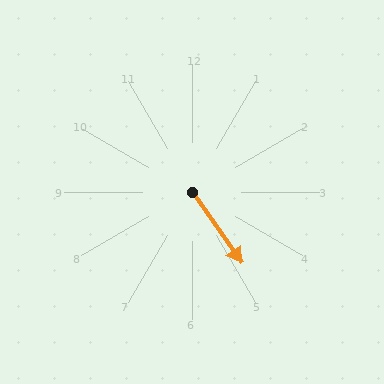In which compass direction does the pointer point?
Southeast.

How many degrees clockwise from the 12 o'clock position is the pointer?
Approximately 145 degrees.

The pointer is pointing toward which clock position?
Roughly 5 o'clock.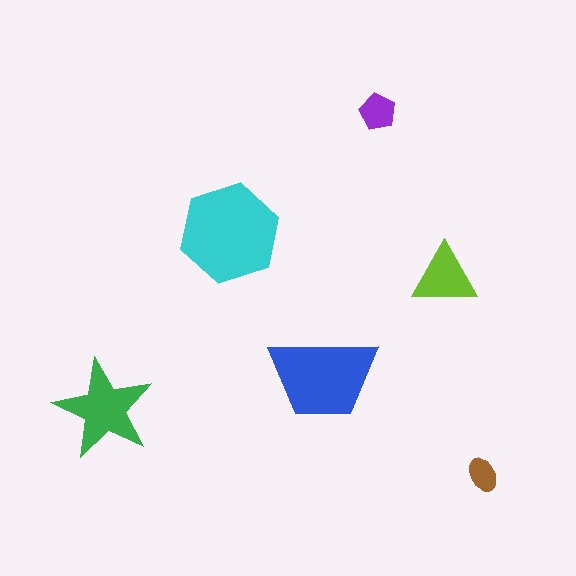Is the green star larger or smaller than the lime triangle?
Larger.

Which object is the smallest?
The brown ellipse.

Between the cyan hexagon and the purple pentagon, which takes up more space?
The cyan hexagon.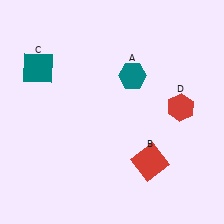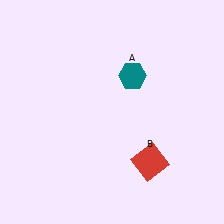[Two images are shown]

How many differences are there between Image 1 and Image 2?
There are 2 differences between the two images.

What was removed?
The red hexagon (D), the teal square (C) were removed in Image 2.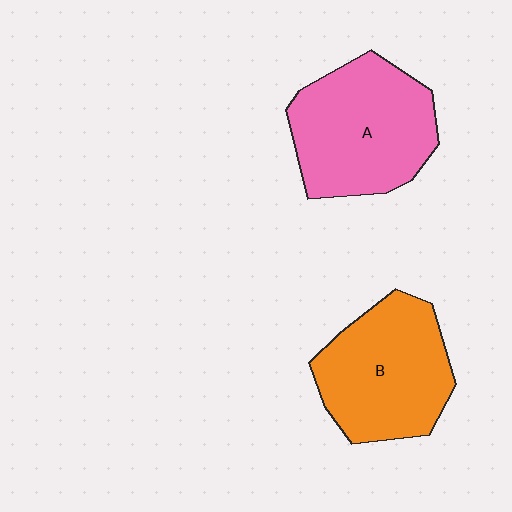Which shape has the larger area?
Shape A (pink).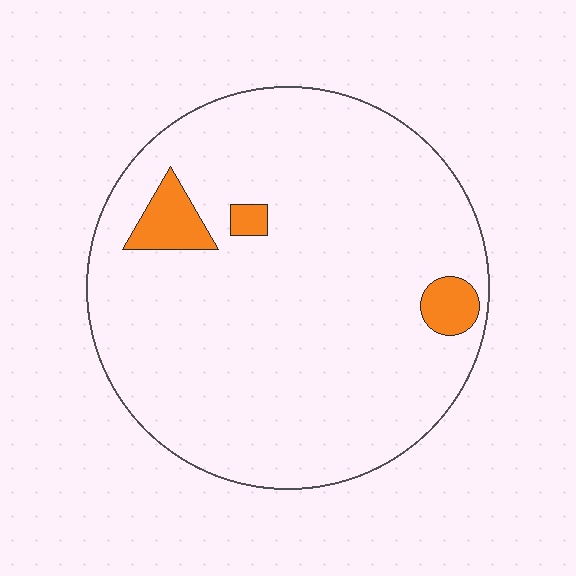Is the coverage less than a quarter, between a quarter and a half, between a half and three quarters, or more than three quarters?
Less than a quarter.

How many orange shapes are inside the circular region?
3.